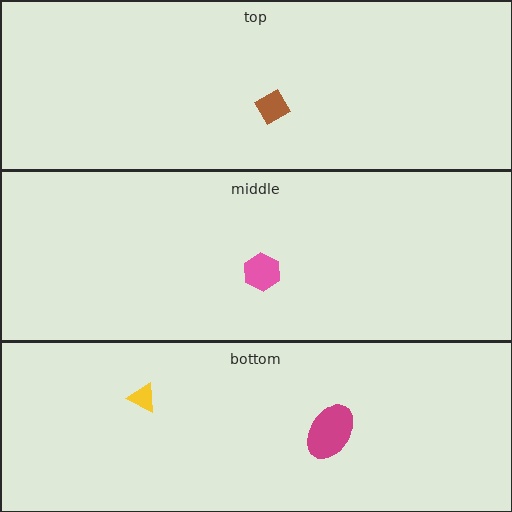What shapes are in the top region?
The brown diamond.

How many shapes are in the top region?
1.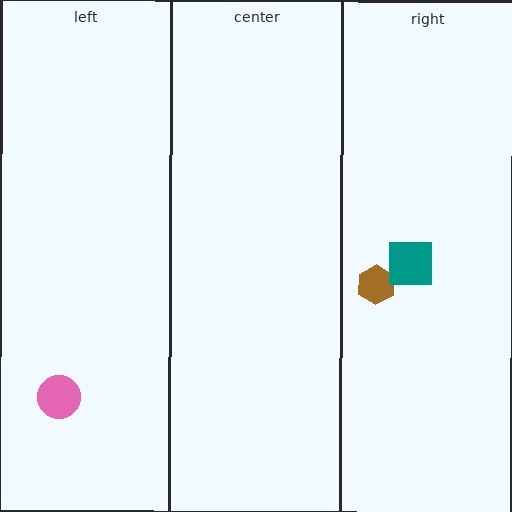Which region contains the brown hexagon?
The right region.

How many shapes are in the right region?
2.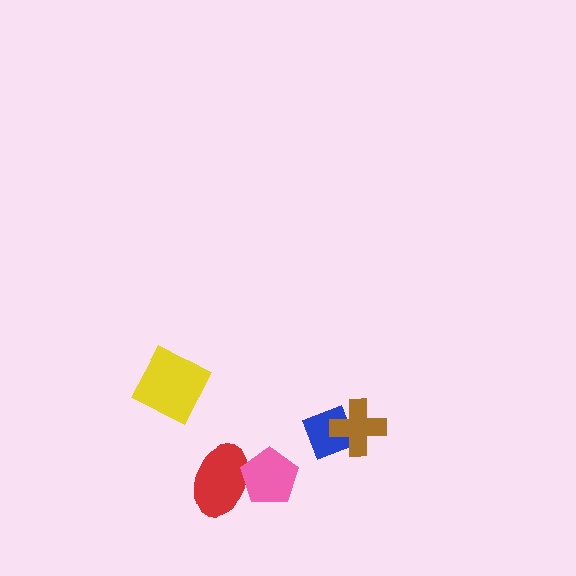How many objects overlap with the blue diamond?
1 object overlaps with the blue diamond.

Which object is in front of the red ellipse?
The pink pentagon is in front of the red ellipse.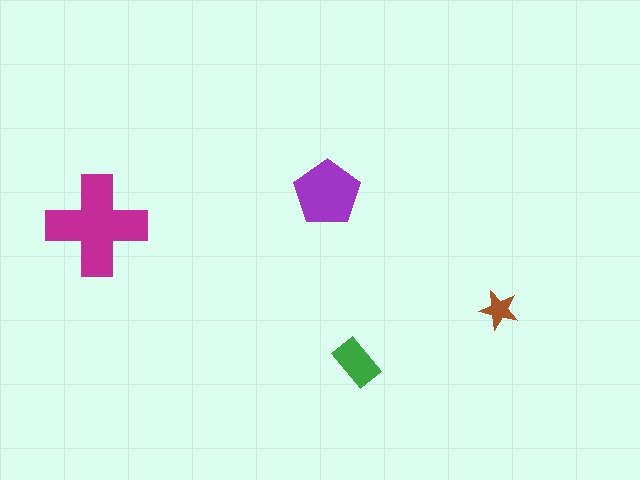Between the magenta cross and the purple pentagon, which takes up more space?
The magenta cross.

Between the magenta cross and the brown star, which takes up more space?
The magenta cross.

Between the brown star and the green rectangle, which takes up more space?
The green rectangle.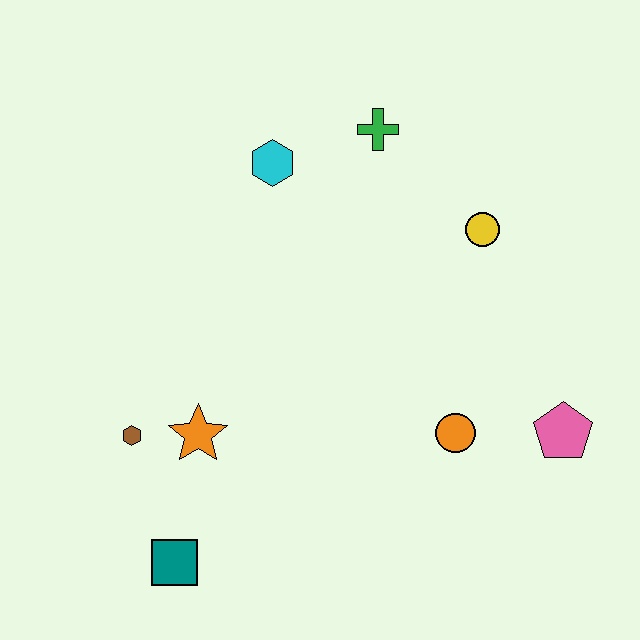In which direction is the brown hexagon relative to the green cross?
The brown hexagon is below the green cross.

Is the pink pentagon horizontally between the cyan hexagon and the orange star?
No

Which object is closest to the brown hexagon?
The orange star is closest to the brown hexagon.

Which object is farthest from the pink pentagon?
The brown hexagon is farthest from the pink pentagon.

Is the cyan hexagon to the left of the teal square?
No